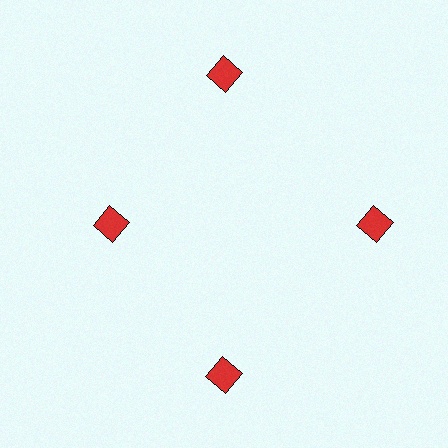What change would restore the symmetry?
The symmetry would be restored by moving it outward, back onto the ring so that all 4 diamonds sit at equal angles and equal distance from the center.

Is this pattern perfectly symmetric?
No. The 4 red diamonds are arranged in a ring, but one element near the 9 o'clock position is pulled inward toward the center, breaking the 4-fold rotational symmetry.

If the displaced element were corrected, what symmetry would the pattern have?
It would have 4-fold rotational symmetry — the pattern would map onto itself every 90 degrees.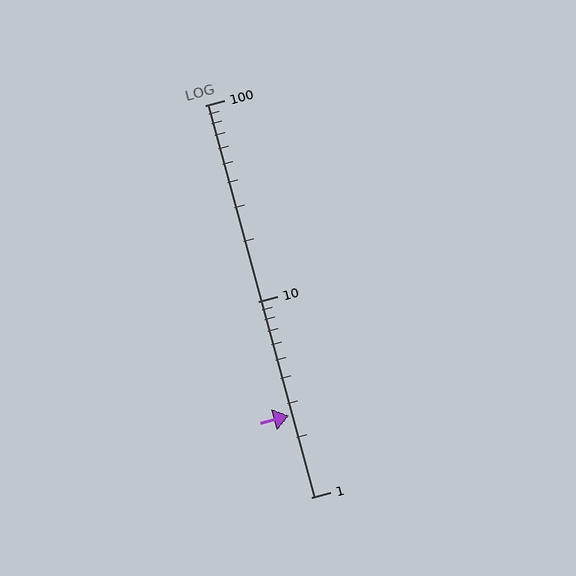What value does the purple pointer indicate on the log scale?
The pointer indicates approximately 2.6.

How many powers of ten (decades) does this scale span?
The scale spans 2 decades, from 1 to 100.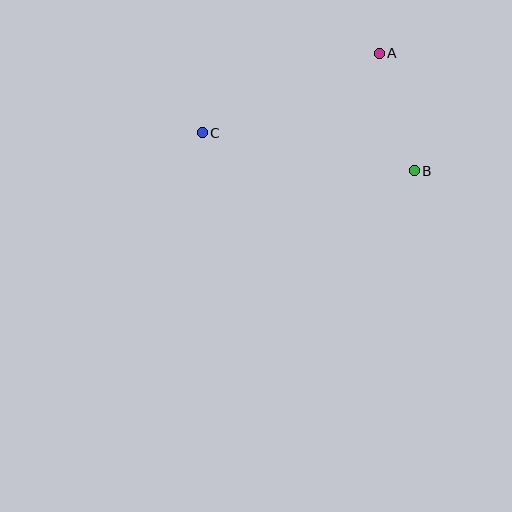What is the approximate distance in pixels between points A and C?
The distance between A and C is approximately 194 pixels.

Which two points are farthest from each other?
Points B and C are farthest from each other.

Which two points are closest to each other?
Points A and B are closest to each other.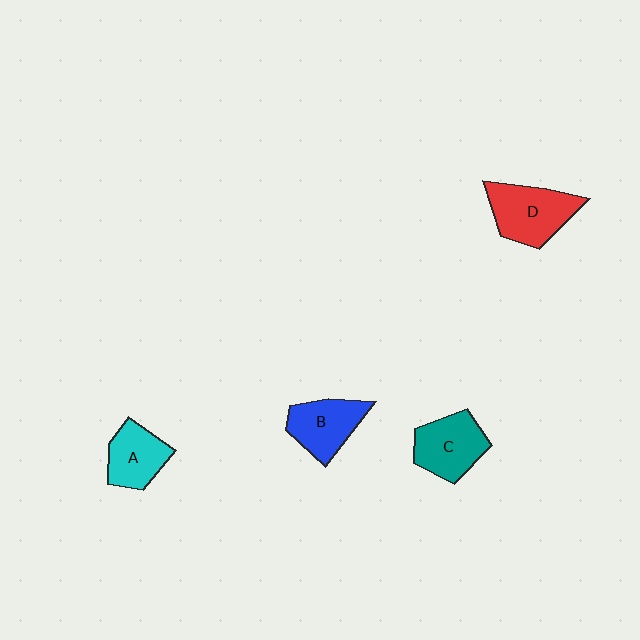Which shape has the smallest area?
Shape A (cyan).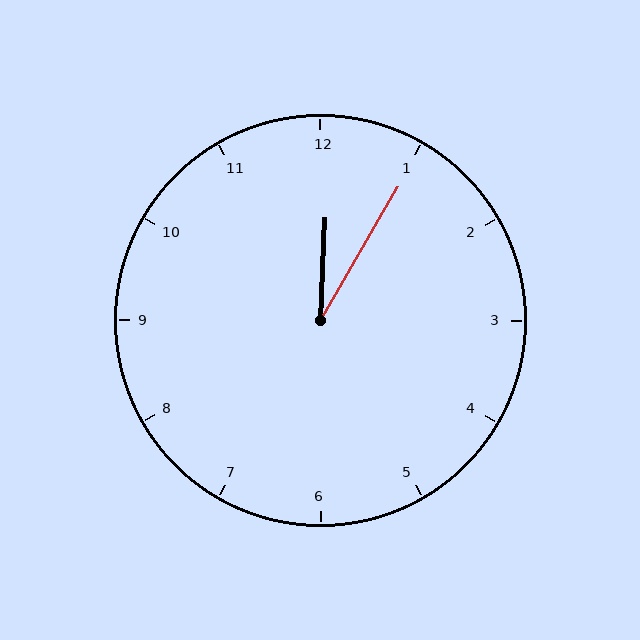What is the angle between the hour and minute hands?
Approximately 28 degrees.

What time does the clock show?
12:05.